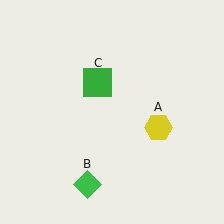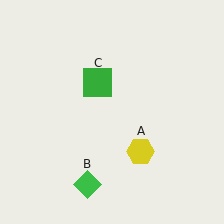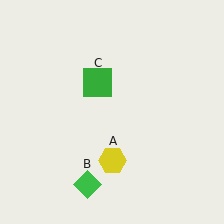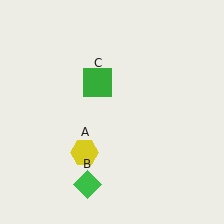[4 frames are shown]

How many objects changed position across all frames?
1 object changed position: yellow hexagon (object A).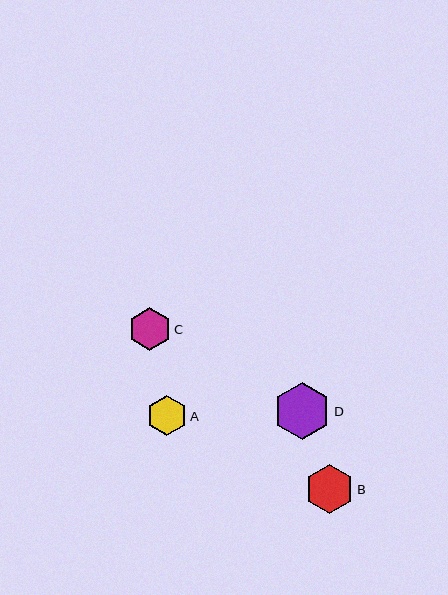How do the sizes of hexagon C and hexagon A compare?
Hexagon C and hexagon A are approximately the same size.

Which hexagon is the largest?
Hexagon D is the largest with a size of approximately 57 pixels.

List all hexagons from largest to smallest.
From largest to smallest: D, B, C, A.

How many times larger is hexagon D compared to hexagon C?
Hexagon D is approximately 1.3 times the size of hexagon C.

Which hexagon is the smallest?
Hexagon A is the smallest with a size of approximately 40 pixels.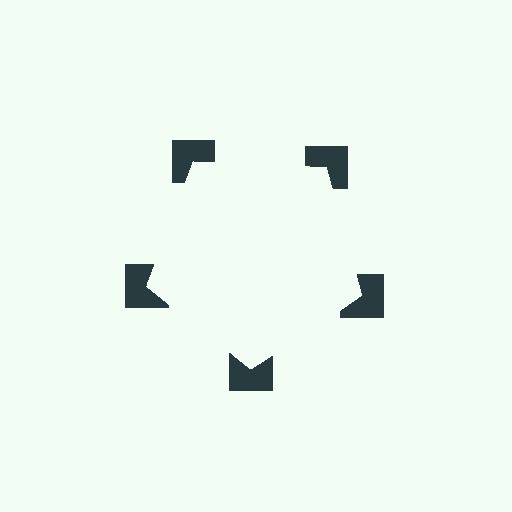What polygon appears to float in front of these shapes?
An illusory pentagon — its edges are inferred from the aligned wedge cuts in the notched squares, not physically drawn.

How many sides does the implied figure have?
5 sides.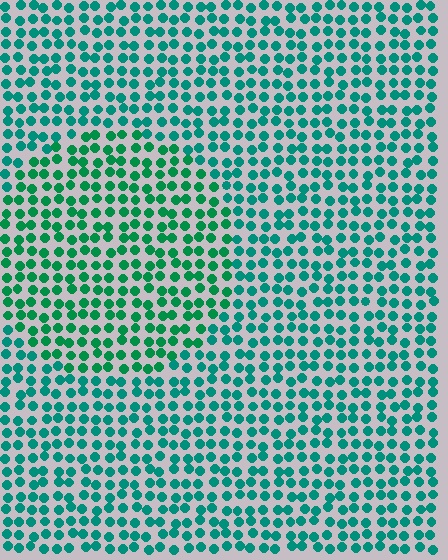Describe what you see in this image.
The image is filled with small teal elements in a uniform arrangement. A circle-shaped region is visible where the elements are tinted to a slightly different hue, forming a subtle color boundary.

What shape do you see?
I see a circle.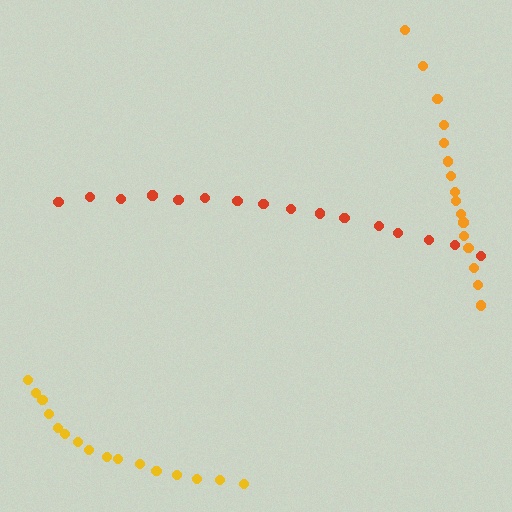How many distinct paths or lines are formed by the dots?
There are 3 distinct paths.